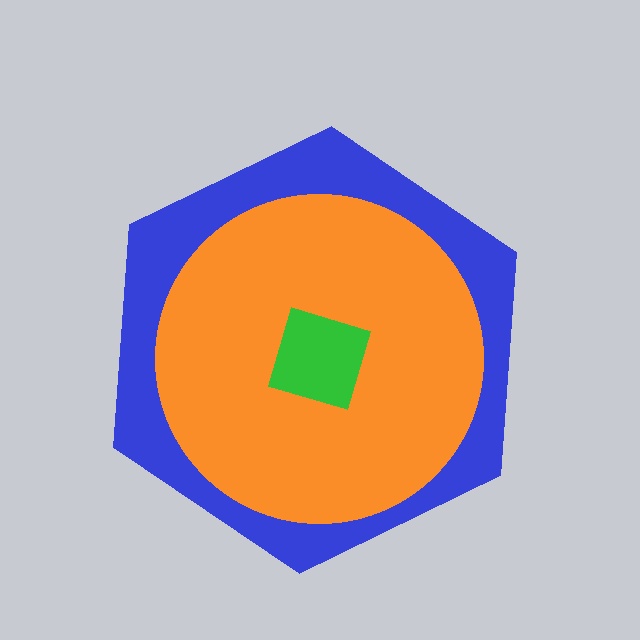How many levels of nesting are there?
3.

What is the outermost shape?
The blue hexagon.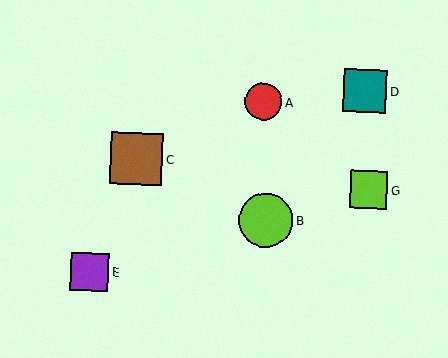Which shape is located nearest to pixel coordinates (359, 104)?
The teal square (labeled D) at (365, 91) is nearest to that location.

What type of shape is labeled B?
Shape B is a lime circle.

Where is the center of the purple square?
The center of the purple square is at (90, 271).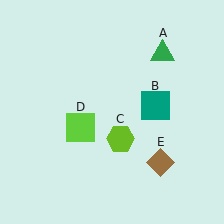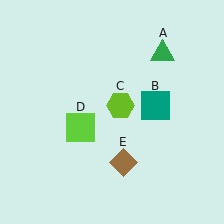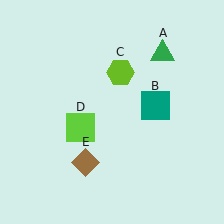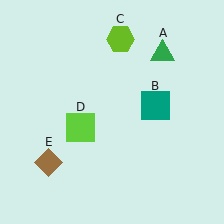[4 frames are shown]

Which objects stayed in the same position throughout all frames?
Green triangle (object A) and teal square (object B) and lime square (object D) remained stationary.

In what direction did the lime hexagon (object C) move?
The lime hexagon (object C) moved up.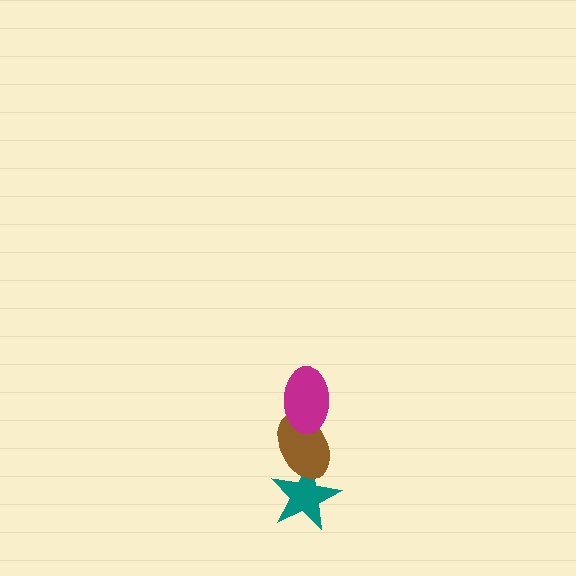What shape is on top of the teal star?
The brown ellipse is on top of the teal star.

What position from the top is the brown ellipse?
The brown ellipse is 2nd from the top.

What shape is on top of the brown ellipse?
The magenta ellipse is on top of the brown ellipse.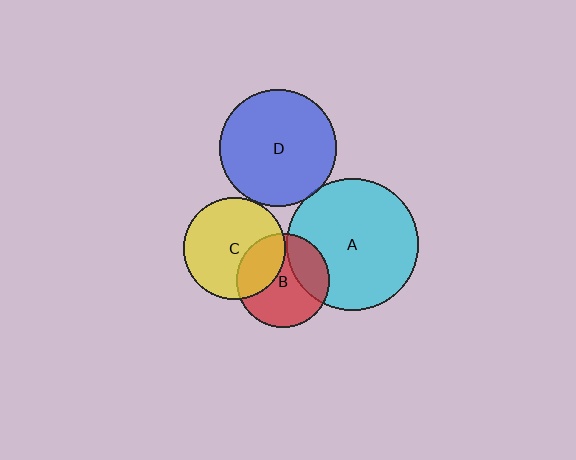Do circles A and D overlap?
Yes.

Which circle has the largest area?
Circle A (cyan).